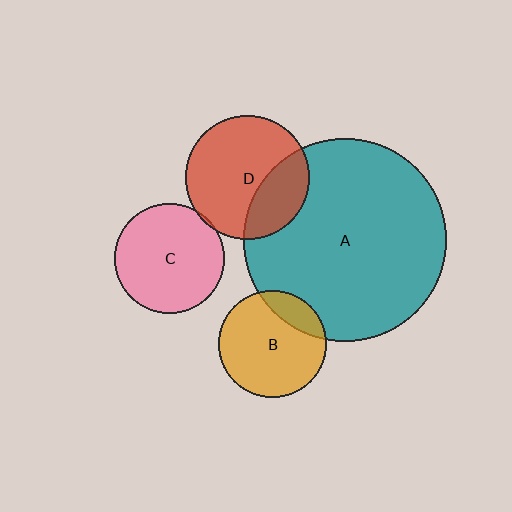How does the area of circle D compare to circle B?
Approximately 1.3 times.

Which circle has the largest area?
Circle A (teal).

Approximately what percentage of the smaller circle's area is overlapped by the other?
Approximately 30%.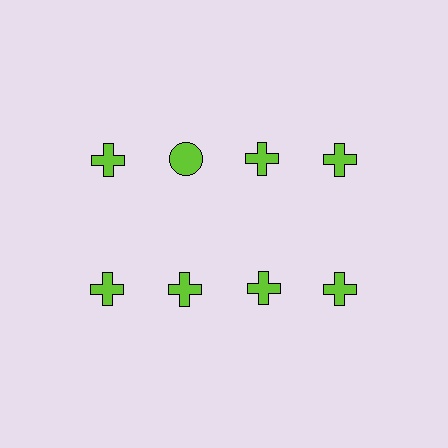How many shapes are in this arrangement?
There are 8 shapes arranged in a grid pattern.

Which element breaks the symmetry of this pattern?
The lime circle in the top row, second from left column breaks the symmetry. All other shapes are lime crosses.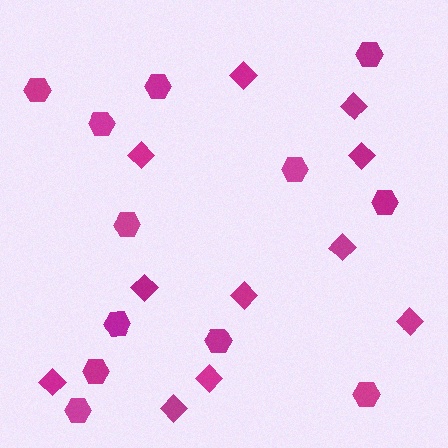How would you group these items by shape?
There are 2 groups: one group of diamonds (11) and one group of hexagons (12).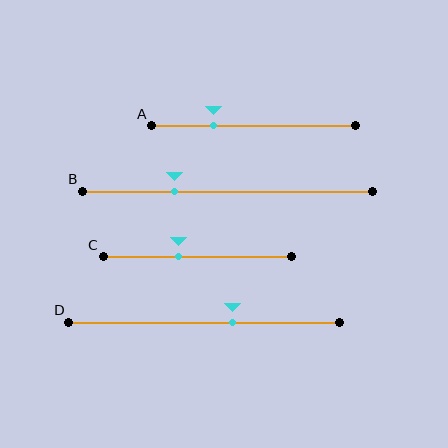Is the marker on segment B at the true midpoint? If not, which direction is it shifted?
No, the marker on segment B is shifted to the left by about 18% of the segment length.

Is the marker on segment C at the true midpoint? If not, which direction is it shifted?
No, the marker on segment C is shifted to the left by about 10% of the segment length.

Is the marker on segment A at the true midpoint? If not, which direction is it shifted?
No, the marker on segment A is shifted to the left by about 20% of the segment length.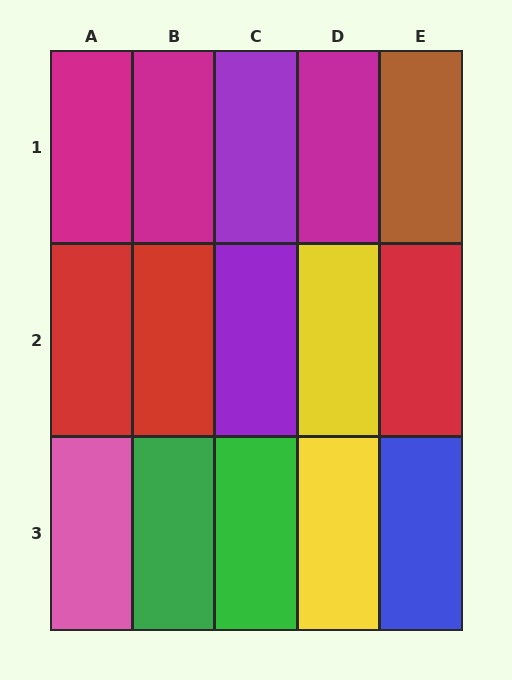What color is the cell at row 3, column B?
Green.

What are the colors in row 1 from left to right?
Magenta, magenta, purple, magenta, brown.